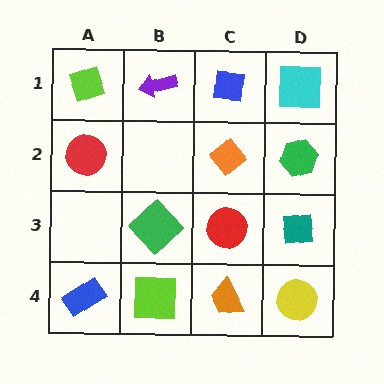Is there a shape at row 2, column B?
No, that cell is empty.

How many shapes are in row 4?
4 shapes.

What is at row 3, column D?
A teal square.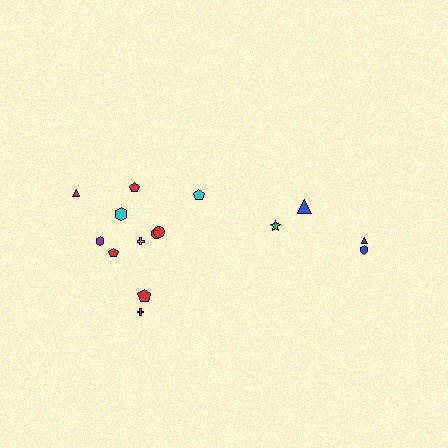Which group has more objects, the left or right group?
The left group.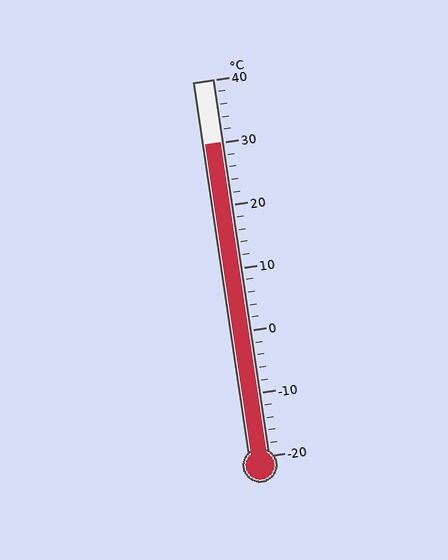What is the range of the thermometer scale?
The thermometer scale ranges from -20°C to 40°C.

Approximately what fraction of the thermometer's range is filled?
The thermometer is filled to approximately 85% of its range.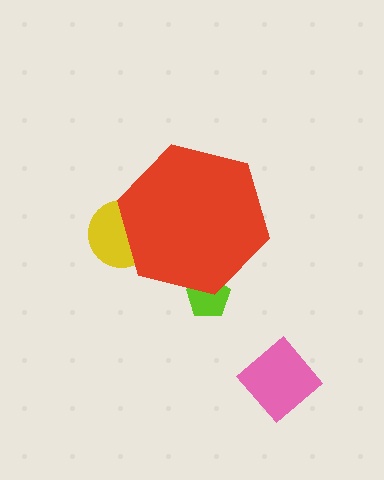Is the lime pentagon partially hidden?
Yes, the lime pentagon is partially hidden behind the red hexagon.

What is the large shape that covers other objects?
A red hexagon.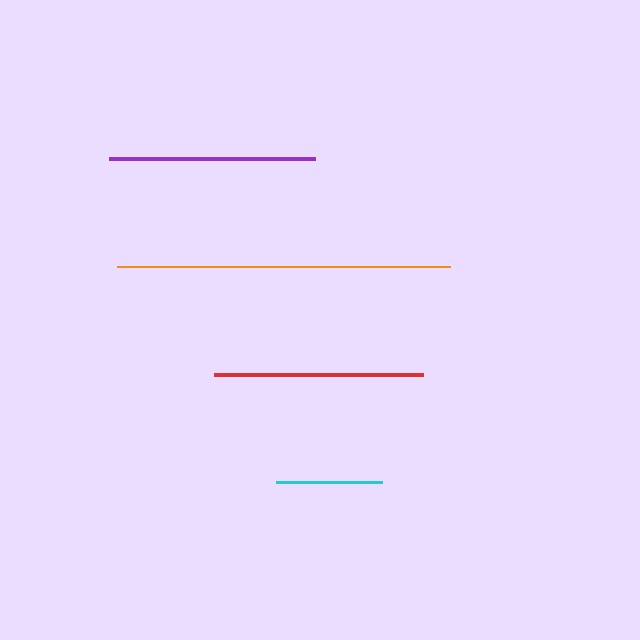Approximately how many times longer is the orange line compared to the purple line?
The orange line is approximately 1.6 times the length of the purple line.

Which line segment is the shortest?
The cyan line is the shortest at approximately 106 pixels.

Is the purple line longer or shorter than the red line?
The red line is longer than the purple line.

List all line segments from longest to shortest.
From longest to shortest: orange, red, purple, cyan.